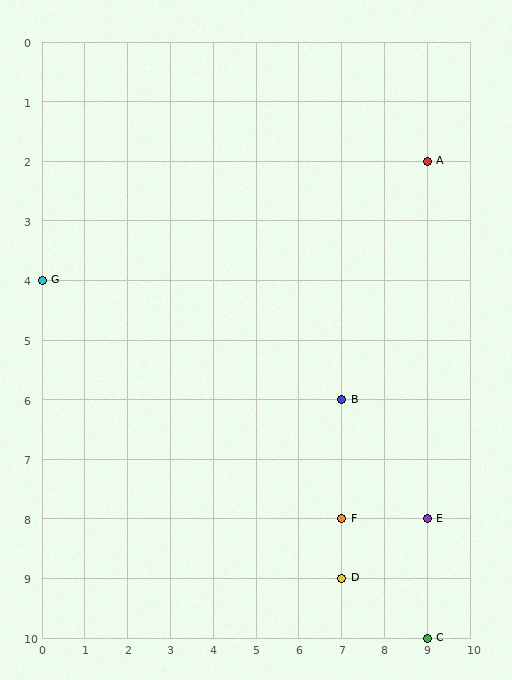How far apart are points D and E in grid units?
Points D and E are 2 columns and 1 row apart (about 2.2 grid units diagonally).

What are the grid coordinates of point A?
Point A is at grid coordinates (9, 2).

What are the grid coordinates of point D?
Point D is at grid coordinates (7, 9).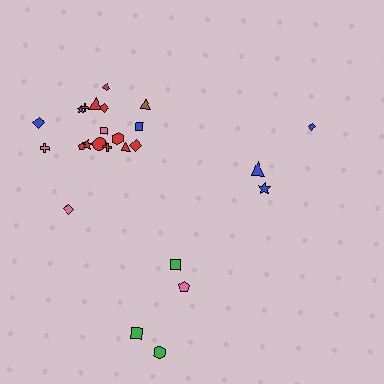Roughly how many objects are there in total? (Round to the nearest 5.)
Roughly 25 objects in total.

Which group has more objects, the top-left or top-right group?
The top-left group.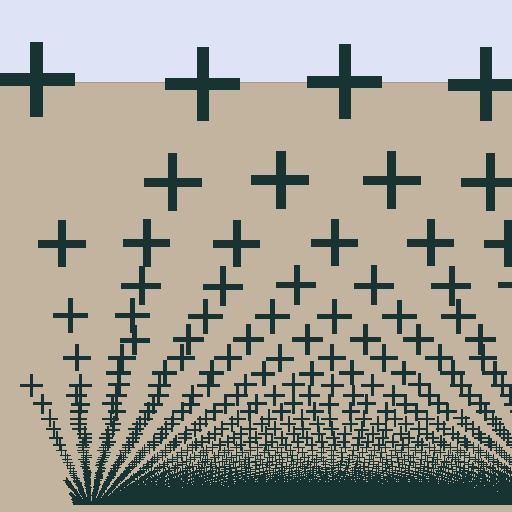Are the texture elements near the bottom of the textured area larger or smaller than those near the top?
Smaller. The gradient is inverted — elements near the bottom are smaller and denser.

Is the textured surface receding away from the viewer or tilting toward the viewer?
The surface appears to tilt toward the viewer. Texture elements get larger and sparser toward the top.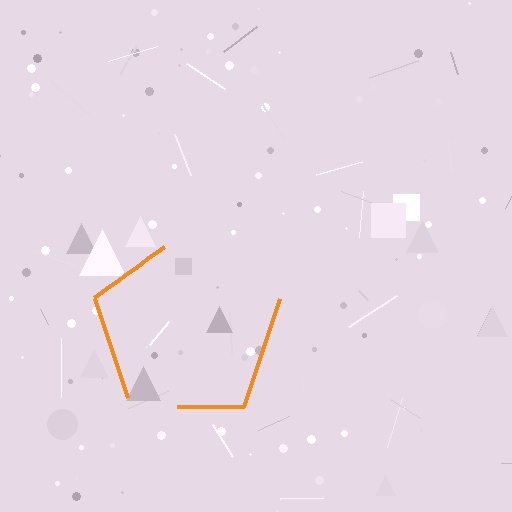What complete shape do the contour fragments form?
The contour fragments form a pentagon.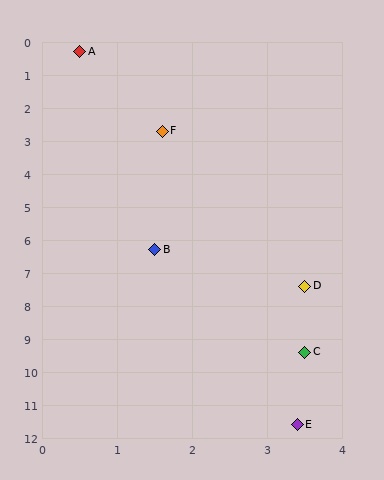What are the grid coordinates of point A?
Point A is at approximately (0.5, 0.3).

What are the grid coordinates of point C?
Point C is at approximately (3.5, 9.4).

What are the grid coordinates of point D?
Point D is at approximately (3.5, 7.4).